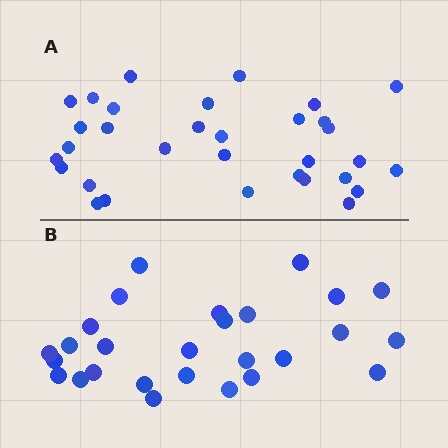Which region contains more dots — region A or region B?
Region A (the top region) has more dots.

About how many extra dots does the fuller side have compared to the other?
Region A has about 5 more dots than region B.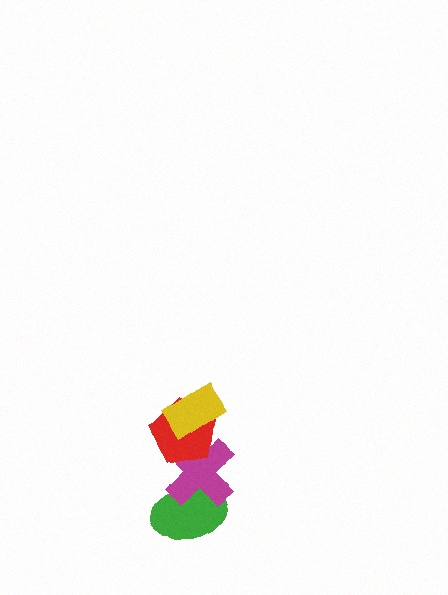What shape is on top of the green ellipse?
The magenta cross is on top of the green ellipse.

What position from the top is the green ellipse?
The green ellipse is 4th from the top.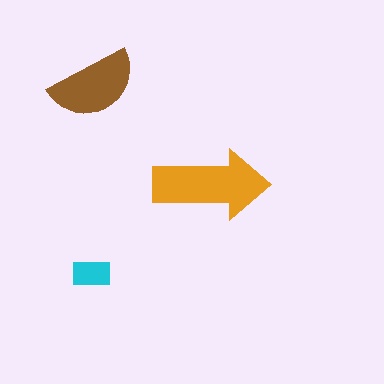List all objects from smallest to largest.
The cyan rectangle, the brown semicircle, the orange arrow.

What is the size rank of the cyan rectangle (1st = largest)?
3rd.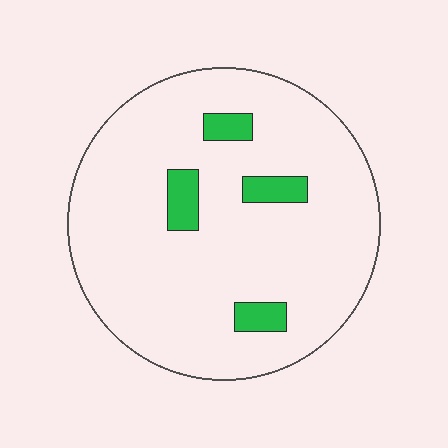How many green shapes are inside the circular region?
4.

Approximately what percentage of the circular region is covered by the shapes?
Approximately 10%.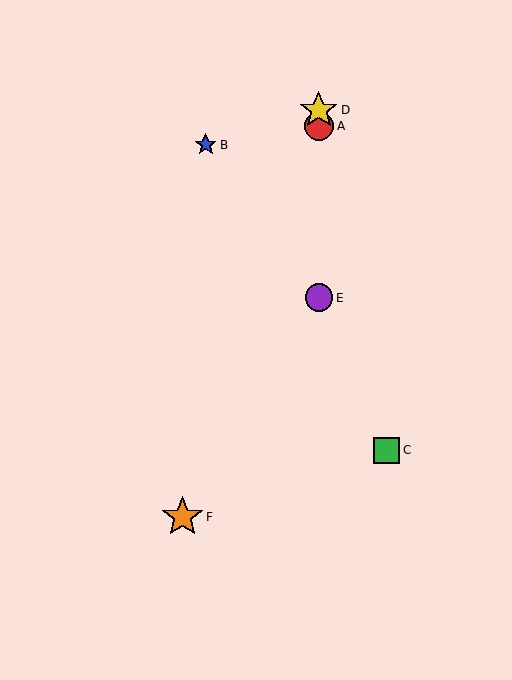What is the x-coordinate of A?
Object A is at x≈319.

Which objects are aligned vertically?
Objects A, D, E are aligned vertically.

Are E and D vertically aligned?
Yes, both are at x≈319.